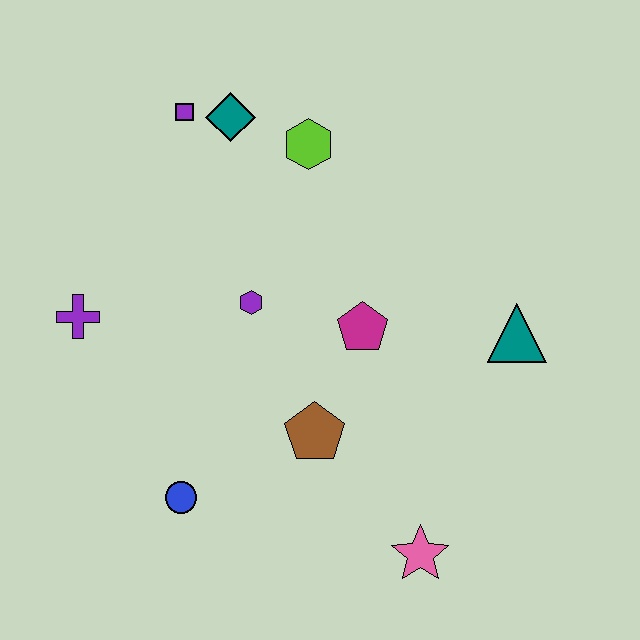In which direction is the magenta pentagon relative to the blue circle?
The magenta pentagon is to the right of the blue circle.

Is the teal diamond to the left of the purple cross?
No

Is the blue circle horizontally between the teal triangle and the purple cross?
Yes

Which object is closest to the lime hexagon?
The teal diamond is closest to the lime hexagon.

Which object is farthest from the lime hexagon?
The pink star is farthest from the lime hexagon.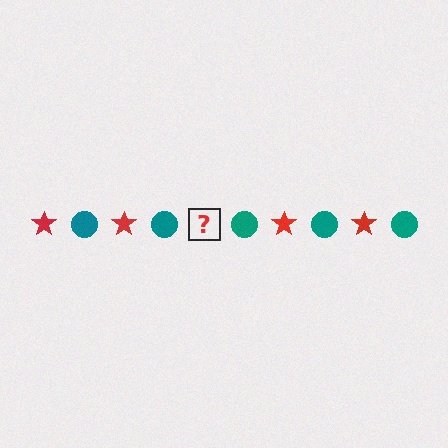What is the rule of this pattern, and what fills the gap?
The rule is that the pattern alternates between red star and teal circle. The gap should be filled with a red star.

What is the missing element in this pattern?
The missing element is a red star.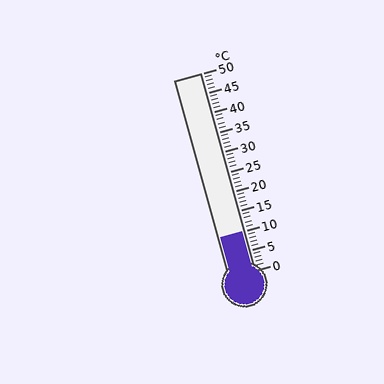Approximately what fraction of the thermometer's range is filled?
The thermometer is filled to approximately 20% of its range.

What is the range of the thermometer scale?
The thermometer scale ranges from 0°C to 50°C.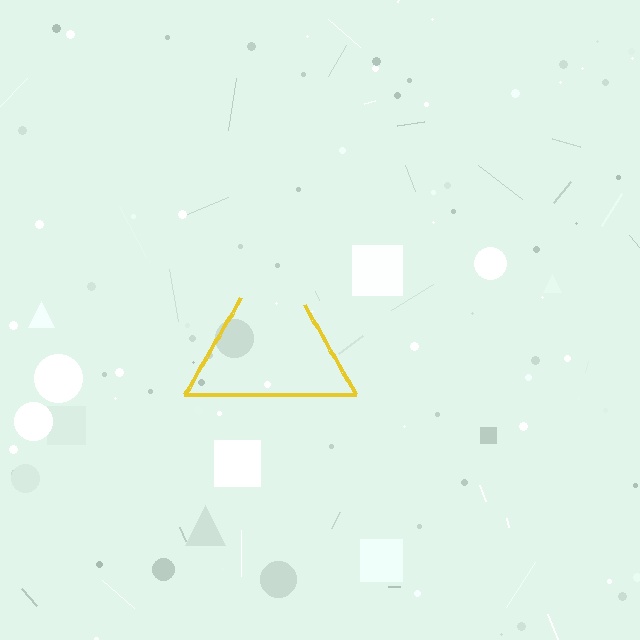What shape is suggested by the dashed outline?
The dashed outline suggests a triangle.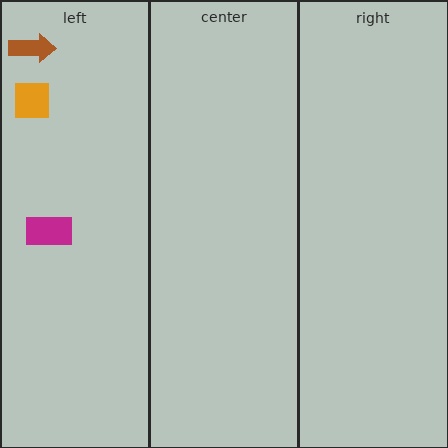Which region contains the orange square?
The left region.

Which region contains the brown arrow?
The left region.